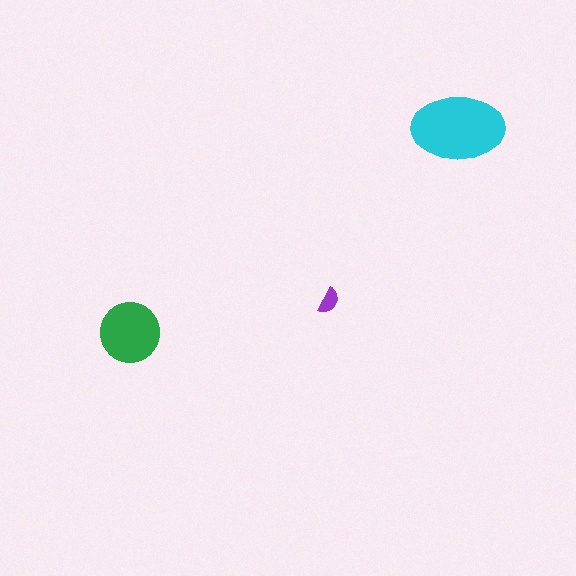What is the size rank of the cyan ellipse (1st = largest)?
1st.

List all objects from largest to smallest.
The cyan ellipse, the green circle, the purple semicircle.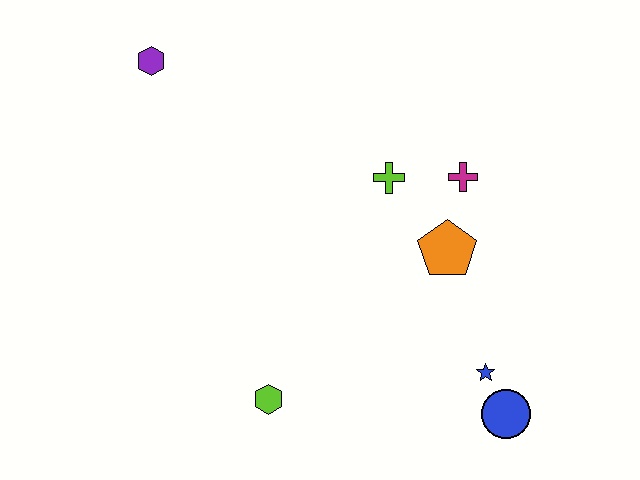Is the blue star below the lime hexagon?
No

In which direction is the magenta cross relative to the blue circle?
The magenta cross is above the blue circle.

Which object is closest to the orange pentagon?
The magenta cross is closest to the orange pentagon.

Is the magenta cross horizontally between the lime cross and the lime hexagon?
No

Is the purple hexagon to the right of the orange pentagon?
No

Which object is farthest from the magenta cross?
The purple hexagon is farthest from the magenta cross.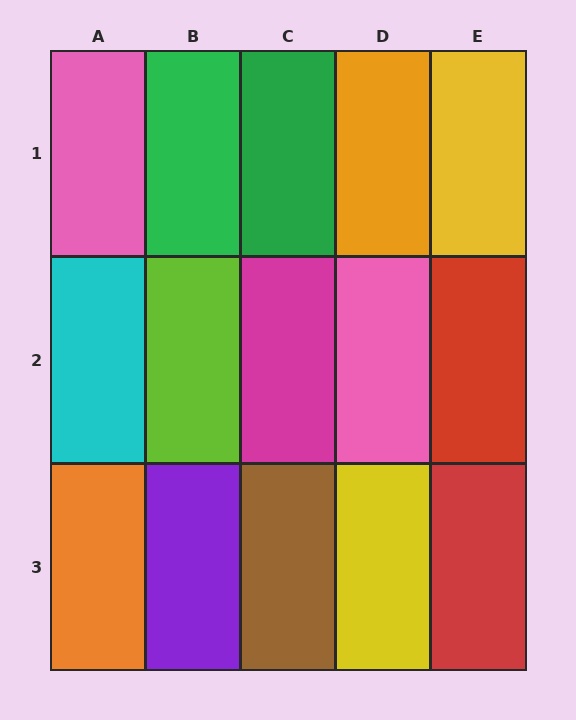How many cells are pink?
2 cells are pink.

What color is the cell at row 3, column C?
Brown.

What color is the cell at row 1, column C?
Green.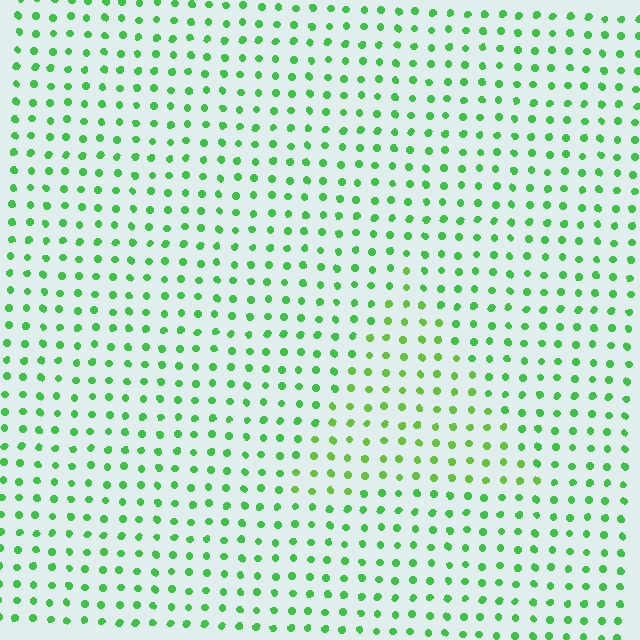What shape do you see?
I see a triangle.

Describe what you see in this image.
The image is filled with small green elements in a uniform arrangement. A triangle-shaped region is visible where the elements are tinted to a slightly different hue, forming a subtle color boundary.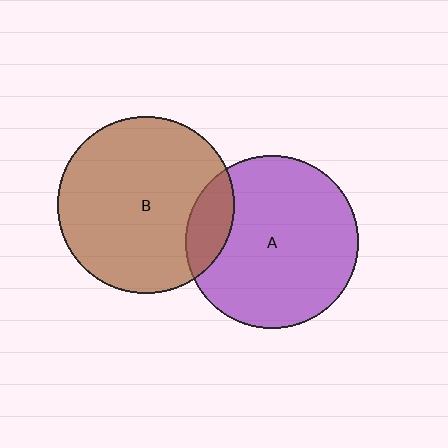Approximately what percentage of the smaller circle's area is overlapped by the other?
Approximately 15%.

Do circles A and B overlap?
Yes.